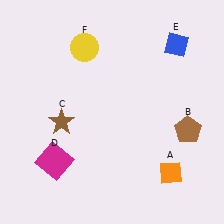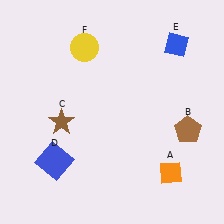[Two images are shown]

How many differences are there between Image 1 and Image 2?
There is 1 difference between the two images.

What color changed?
The square (D) changed from magenta in Image 1 to blue in Image 2.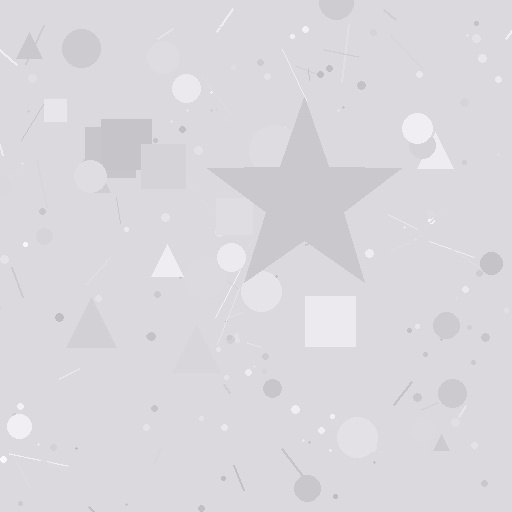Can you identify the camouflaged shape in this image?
The camouflaged shape is a star.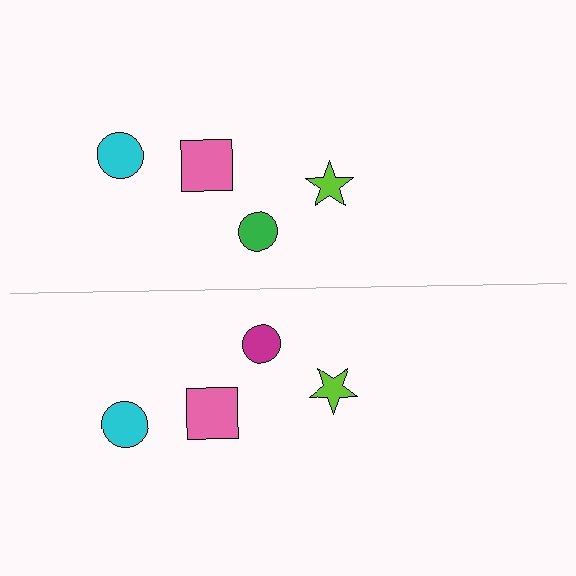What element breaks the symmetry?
The magenta circle on the bottom side breaks the symmetry — its mirror counterpart is green.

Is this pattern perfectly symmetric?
No, the pattern is not perfectly symmetric. The magenta circle on the bottom side breaks the symmetry — its mirror counterpart is green.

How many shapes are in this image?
There are 8 shapes in this image.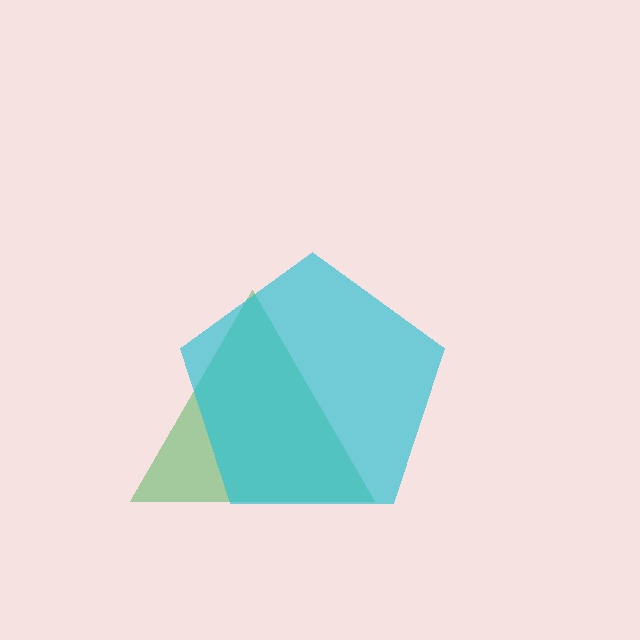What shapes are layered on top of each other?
The layered shapes are: a green triangle, a cyan pentagon.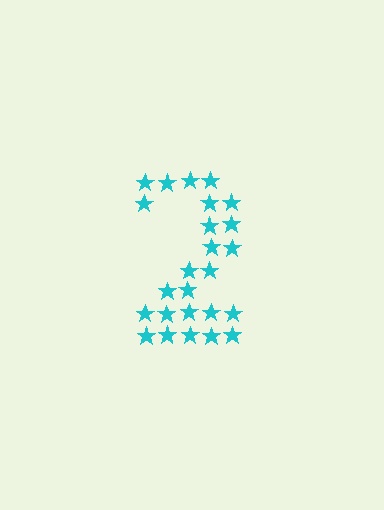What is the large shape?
The large shape is the digit 2.